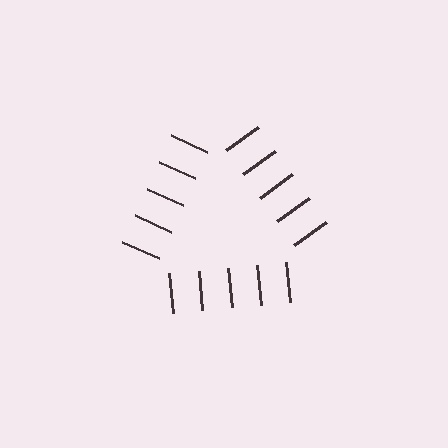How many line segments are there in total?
15 — 5 along each of the 3 edges.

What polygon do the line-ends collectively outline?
An illusory triangle — the line segments terminate on its edges but no continuous stroke is drawn.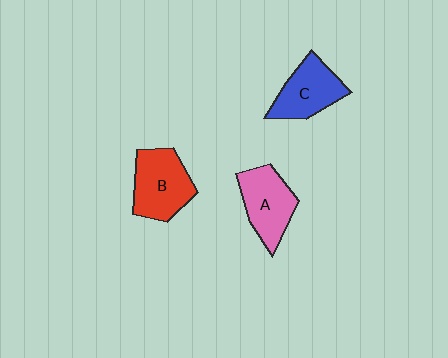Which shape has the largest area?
Shape B (red).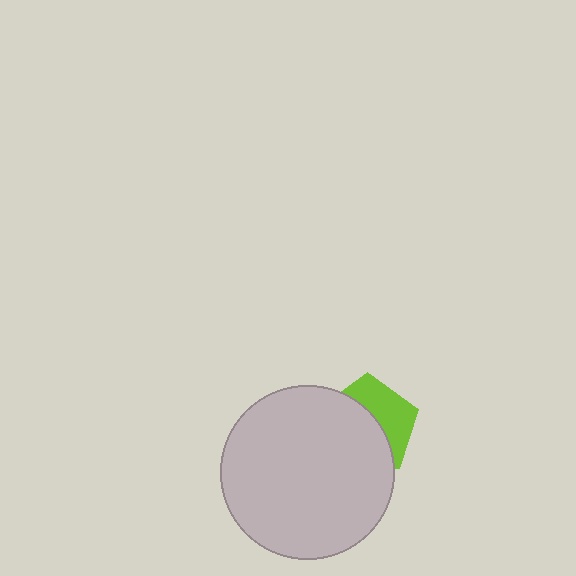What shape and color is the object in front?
The object in front is a light gray circle.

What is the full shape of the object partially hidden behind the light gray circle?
The partially hidden object is a lime pentagon.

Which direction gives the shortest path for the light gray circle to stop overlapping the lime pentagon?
Moving toward the lower-left gives the shortest separation.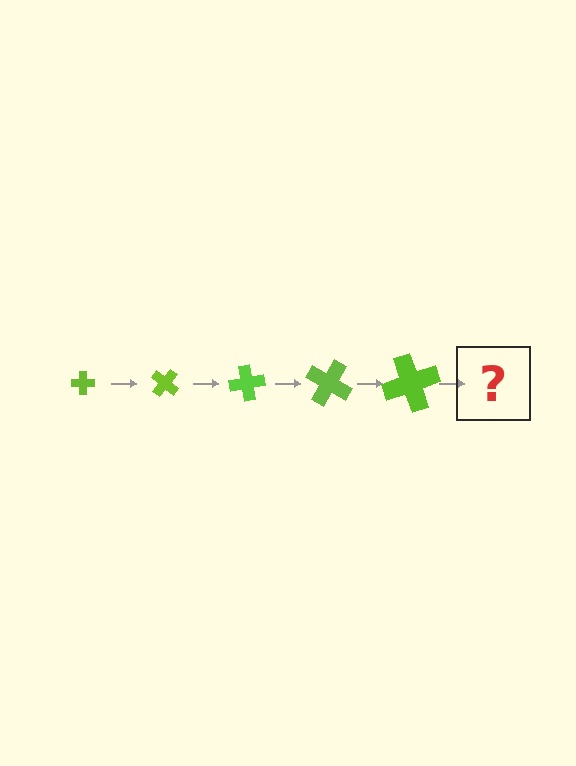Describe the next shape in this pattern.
It should be a cross, larger than the previous one and rotated 200 degrees from the start.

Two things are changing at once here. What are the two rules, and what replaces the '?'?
The two rules are that the cross grows larger each step and it rotates 40 degrees each step. The '?' should be a cross, larger than the previous one and rotated 200 degrees from the start.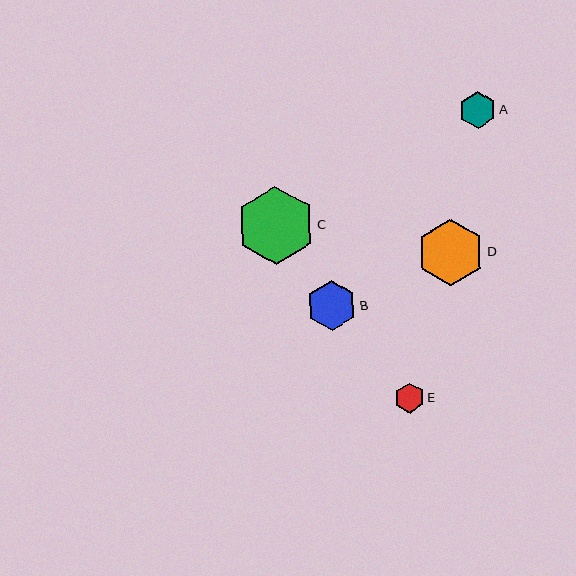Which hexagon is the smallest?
Hexagon E is the smallest with a size of approximately 30 pixels.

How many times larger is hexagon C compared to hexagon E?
Hexagon C is approximately 2.6 times the size of hexagon E.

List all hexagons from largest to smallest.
From largest to smallest: C, D, B, A, E.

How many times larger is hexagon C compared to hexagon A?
Hexagon C is approximately 2.1 times the size of hexagon A.